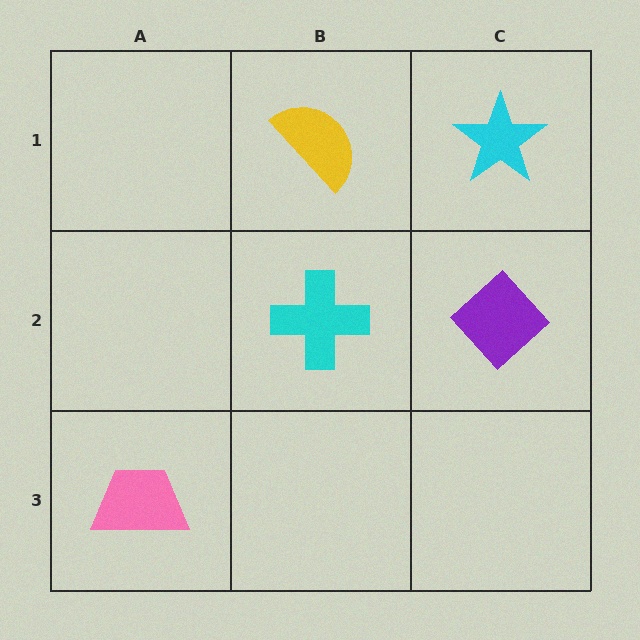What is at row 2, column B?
A cyan cross.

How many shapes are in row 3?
1 shape.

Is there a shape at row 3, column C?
No, that cell is empty.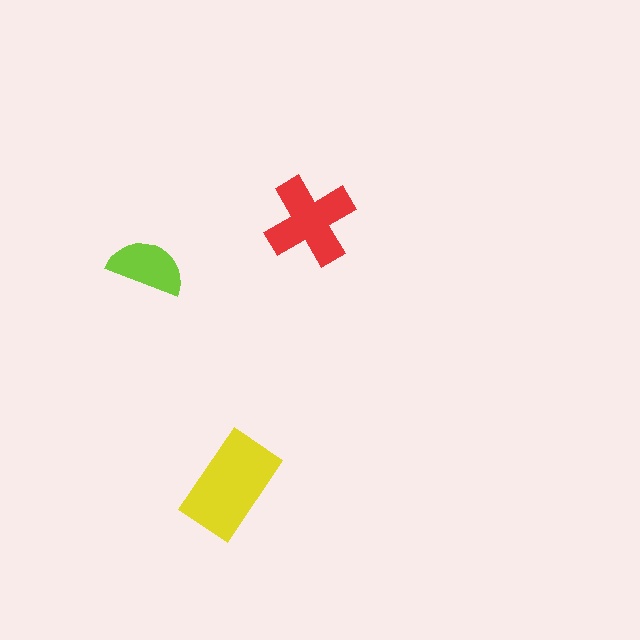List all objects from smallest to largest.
The lime semicircle, the red cross, the yellow rectangle.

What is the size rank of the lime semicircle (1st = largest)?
3rd.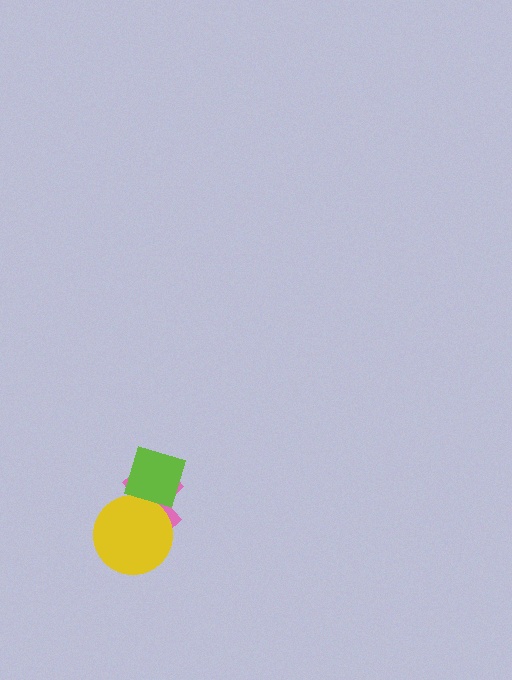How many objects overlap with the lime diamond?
2 objects overlap with the lime diamond.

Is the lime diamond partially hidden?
No, no other shape covers it.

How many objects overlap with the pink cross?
2 objects overlap with the pink cross.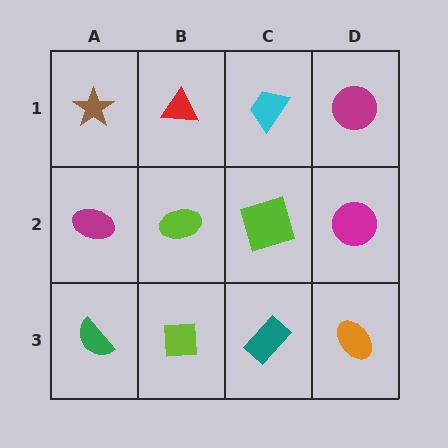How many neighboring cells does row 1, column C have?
3.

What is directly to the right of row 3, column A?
A lime square.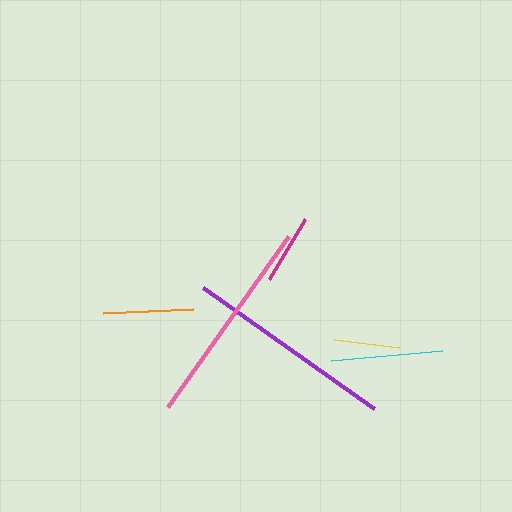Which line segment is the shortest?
The yellow line is the shortest at approximately 66 pixels.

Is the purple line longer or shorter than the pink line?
The pink line is longer than the purple line.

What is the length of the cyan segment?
The cyan segment is approximately 112 pixels long.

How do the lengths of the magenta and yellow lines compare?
The magenta and yellow lines are approximately the same length.